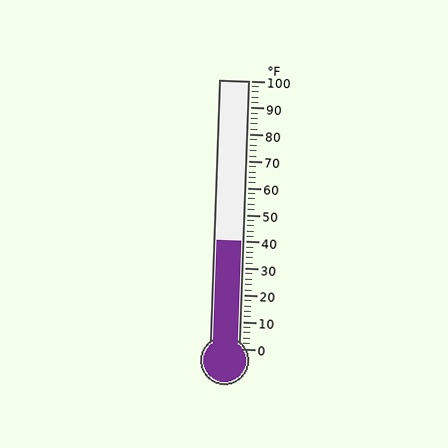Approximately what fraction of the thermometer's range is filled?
The thermometer is filled to approximately 40% of its range.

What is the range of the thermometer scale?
The thermometer scale ranges from 0°F to 100°F.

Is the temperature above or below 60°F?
The temperature is below 60°F.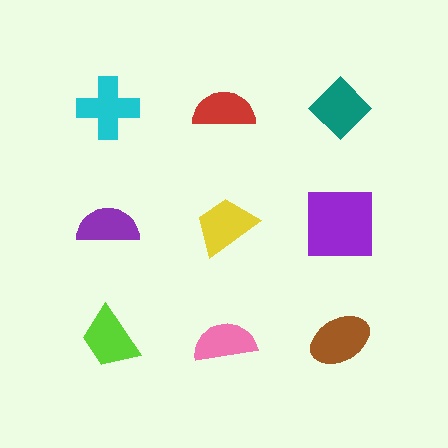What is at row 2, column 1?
A purple semicircle.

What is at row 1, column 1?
A cyan cross.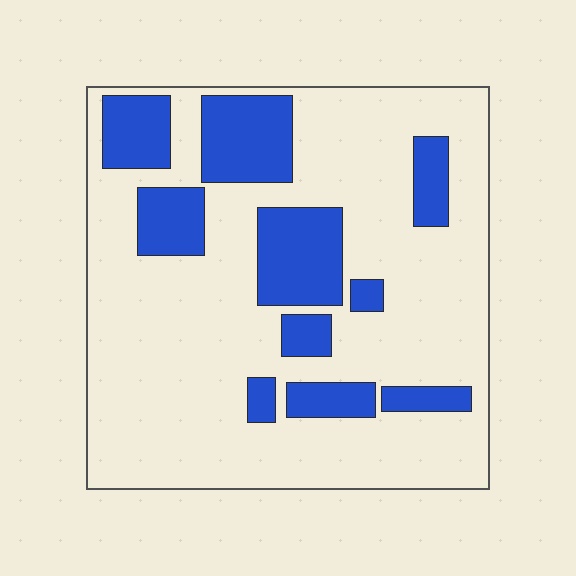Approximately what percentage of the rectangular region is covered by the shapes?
Approximately 25%.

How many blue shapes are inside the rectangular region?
10.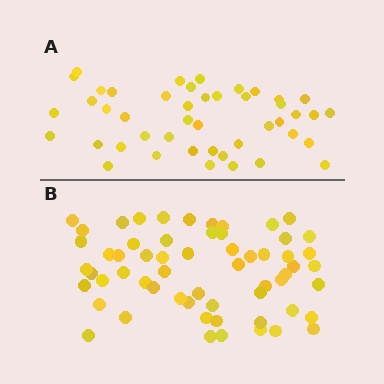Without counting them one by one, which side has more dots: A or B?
Region B (the bottom region) has more dots.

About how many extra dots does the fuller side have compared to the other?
Region B has approximately 15 more dots than region A.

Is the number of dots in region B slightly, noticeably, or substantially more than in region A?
Region B has noticeably more, but not dramatically so. The ratio is roughly 1.3 to 1.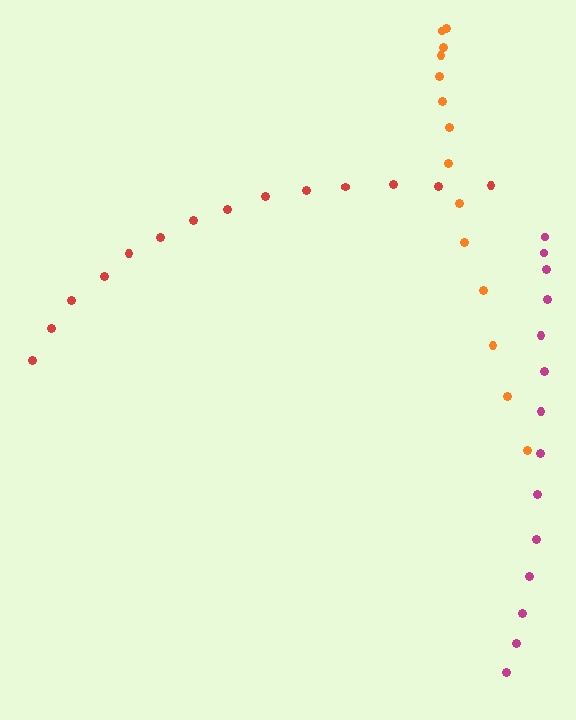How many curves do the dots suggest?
There are 3 distinct paths.